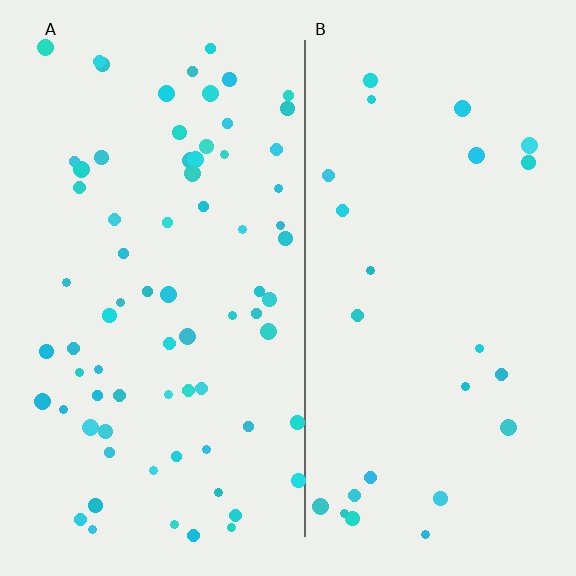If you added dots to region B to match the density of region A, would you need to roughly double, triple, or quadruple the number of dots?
Approximately triple.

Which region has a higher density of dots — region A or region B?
A (the left).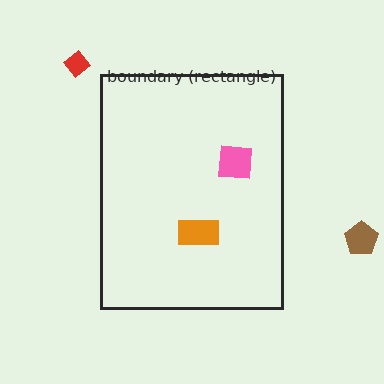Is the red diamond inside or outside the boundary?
Outside.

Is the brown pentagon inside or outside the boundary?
Outside.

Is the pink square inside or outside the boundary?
Inside.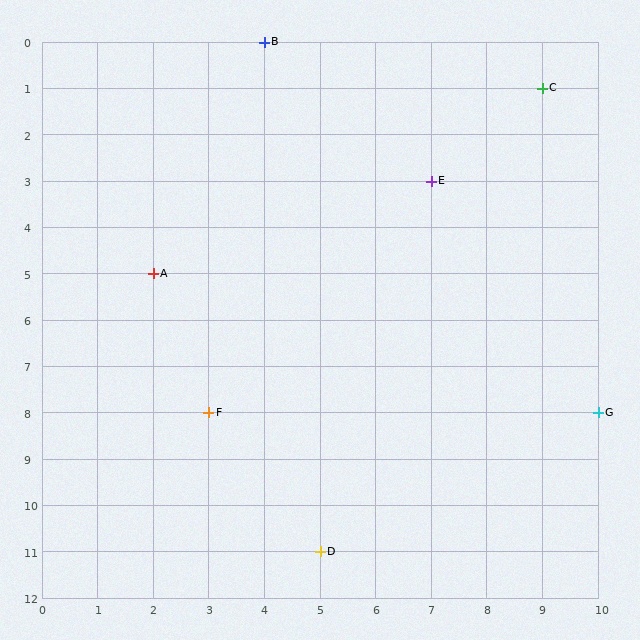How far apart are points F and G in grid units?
Points F and G are 7 columns apart.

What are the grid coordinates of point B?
Point B is at grid coordinates (4, 0).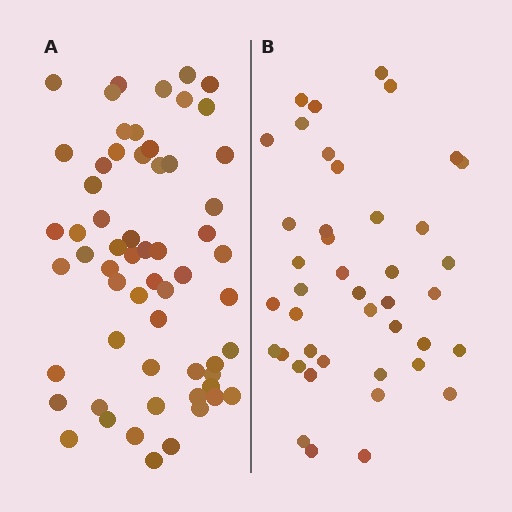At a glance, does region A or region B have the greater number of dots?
Region A (the left region) has more dots.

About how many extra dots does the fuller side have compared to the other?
Region A has approximately 20 more dots than region B.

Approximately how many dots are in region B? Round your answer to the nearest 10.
About 40 dots. (The exact count is 42, which rounds to 40.)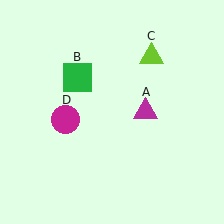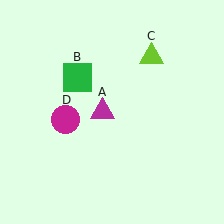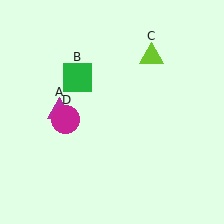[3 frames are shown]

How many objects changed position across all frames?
1 object changed position: magenta triangle (object A).